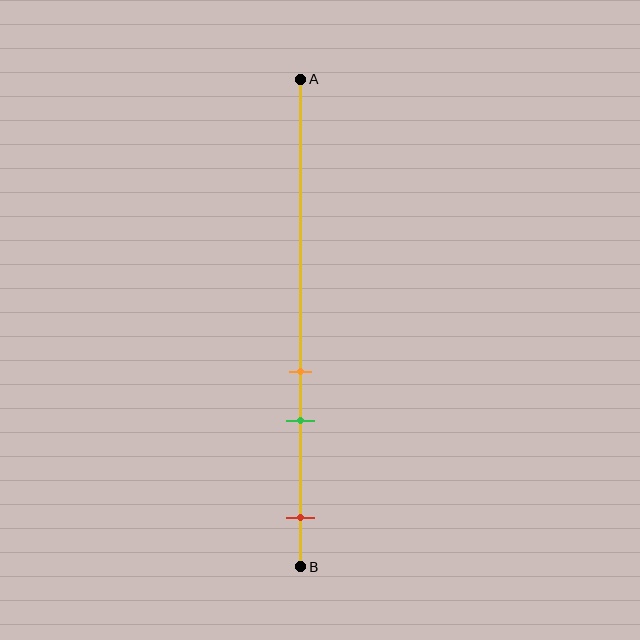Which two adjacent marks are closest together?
The orange and green marks are the closest adjacent pair.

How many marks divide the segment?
There are 3 marks dividing the segment.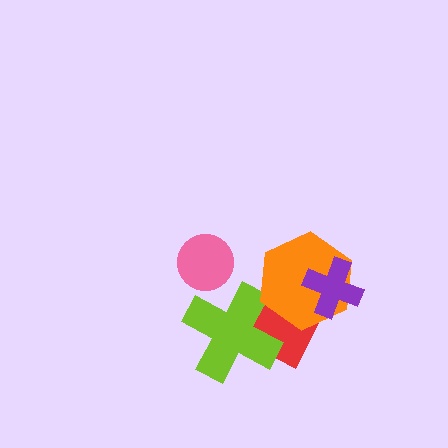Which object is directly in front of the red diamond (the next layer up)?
The lime cross is directly in front of the red diamond.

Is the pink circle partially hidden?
No, no other shape covers it.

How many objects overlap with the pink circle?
0 objects overlap with the pink circle.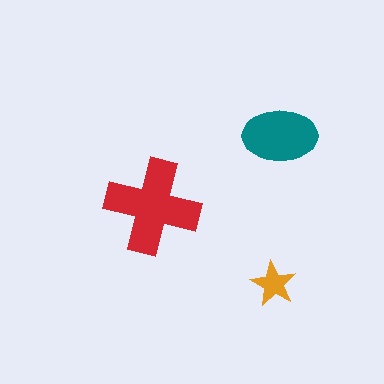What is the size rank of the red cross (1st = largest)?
1st.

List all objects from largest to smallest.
The red cross, the teal ellipse, the orange star.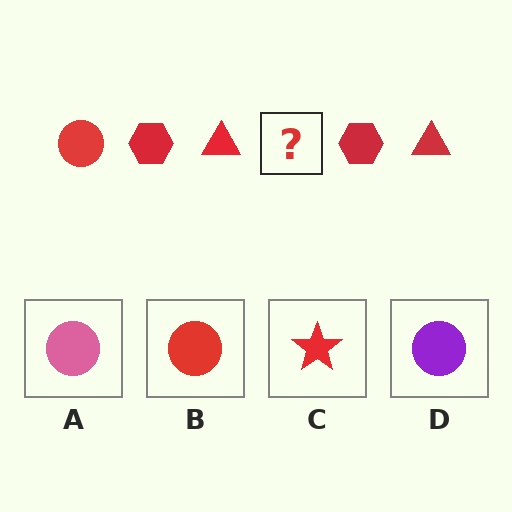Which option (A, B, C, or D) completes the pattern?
B.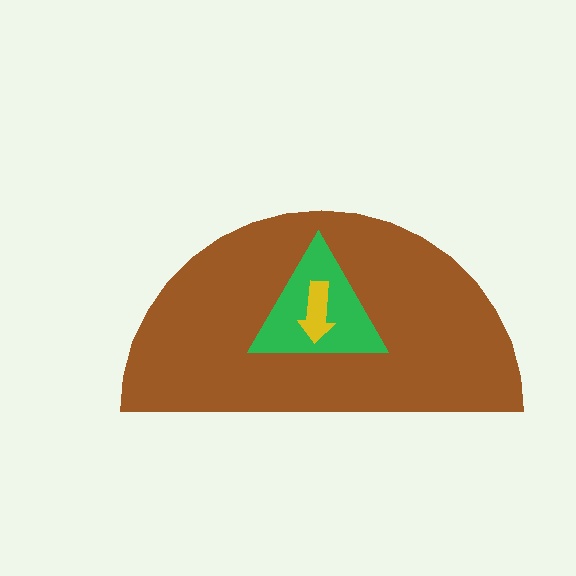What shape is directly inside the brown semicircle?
The green triangle.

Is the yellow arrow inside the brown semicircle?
Yes.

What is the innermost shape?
The yellow arrow.